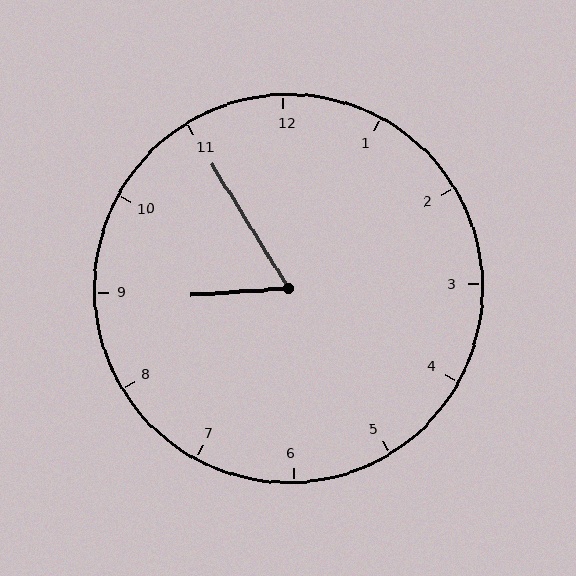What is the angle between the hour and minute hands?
Approximately 62 degrees.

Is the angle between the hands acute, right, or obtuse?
It is acute.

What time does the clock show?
8:55.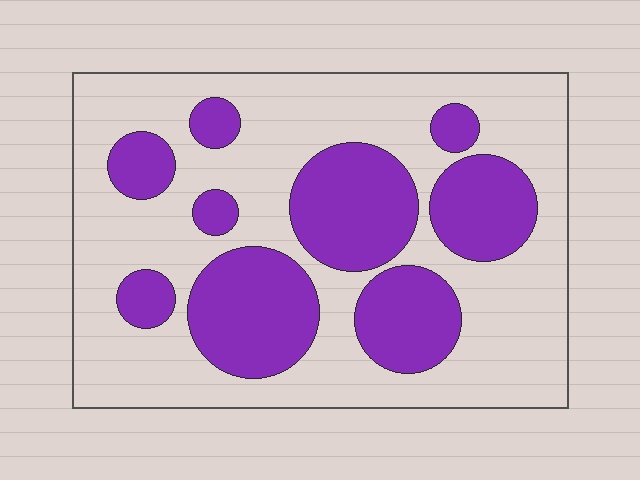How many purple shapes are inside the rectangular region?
9.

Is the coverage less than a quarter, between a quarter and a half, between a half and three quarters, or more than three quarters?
Between a quarter and a half.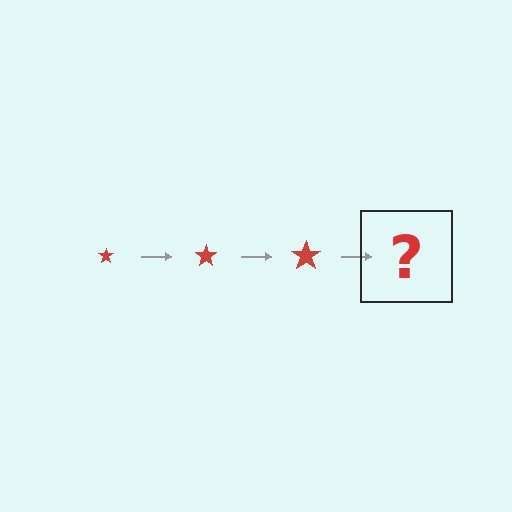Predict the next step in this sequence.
The next step is a red star, larger than the previous one.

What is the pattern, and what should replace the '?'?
The pattern is that the star gets progressively larger each step. The '?' should be a red star, larger than the previous one.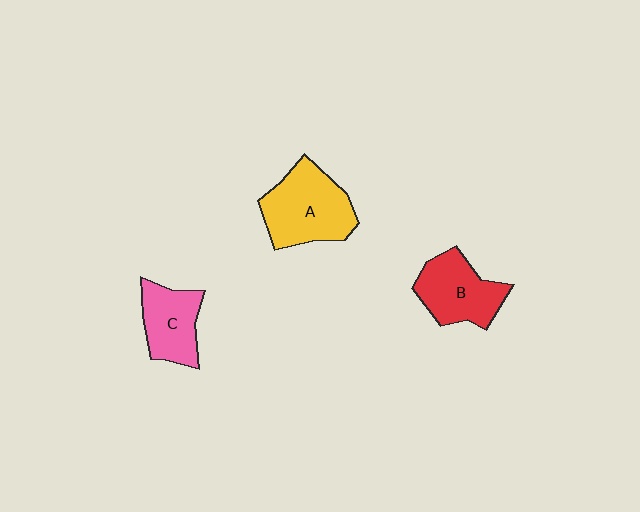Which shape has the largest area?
Shape A (yellow).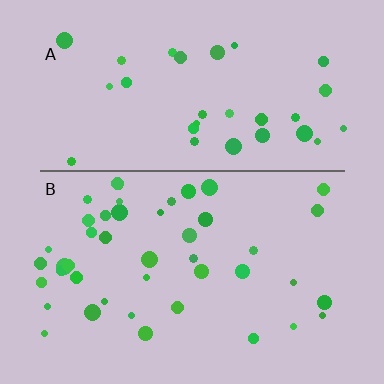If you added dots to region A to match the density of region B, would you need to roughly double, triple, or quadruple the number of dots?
Approximately double.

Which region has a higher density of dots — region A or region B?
B (the bottom).